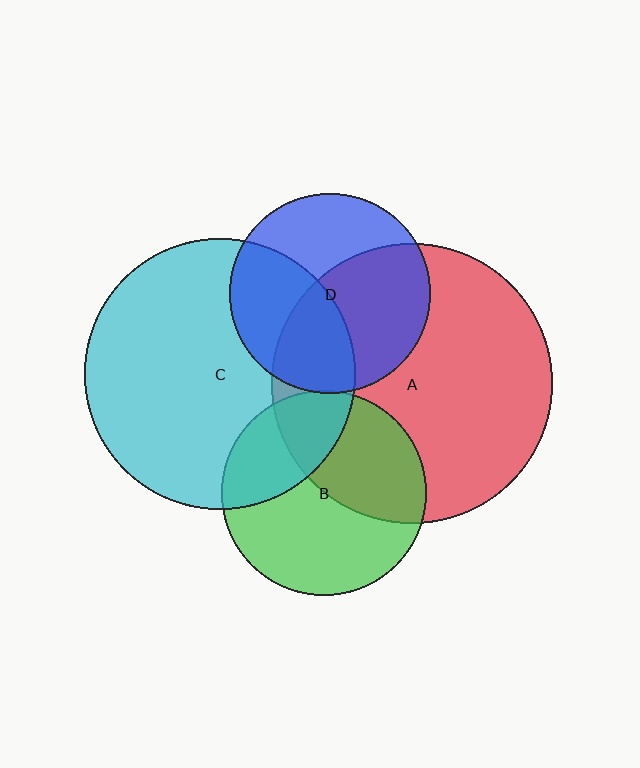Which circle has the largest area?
Circle A (red).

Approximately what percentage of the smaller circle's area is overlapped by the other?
Approximately 40%.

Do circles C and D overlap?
Yes.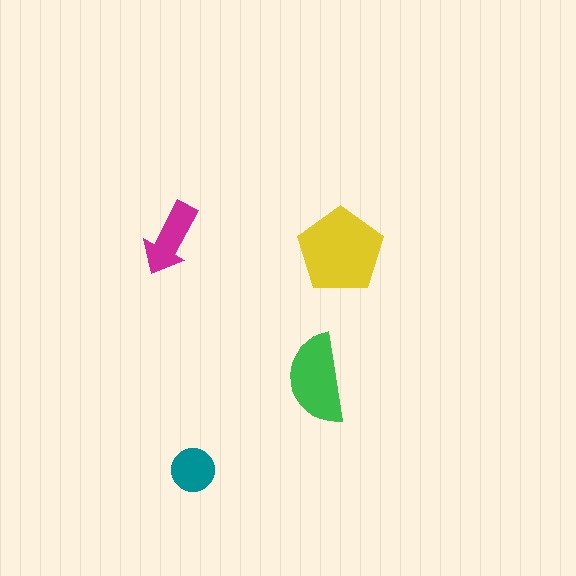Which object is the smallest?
The teal circle.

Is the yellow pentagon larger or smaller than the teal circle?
Larger.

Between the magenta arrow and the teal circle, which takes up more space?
The magenta arrow.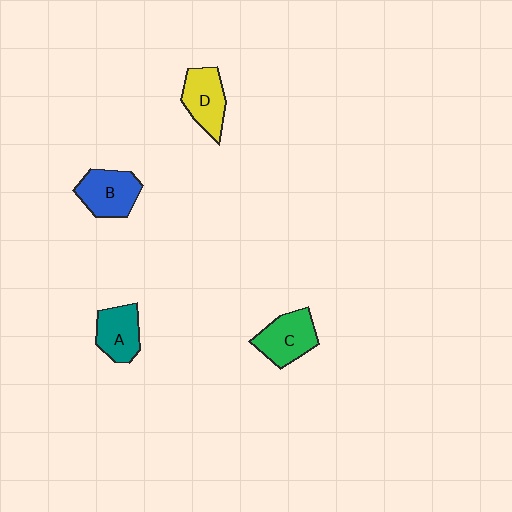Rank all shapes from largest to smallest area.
From largest to smallest: C (green), B (blue), D (yellow), A (teal).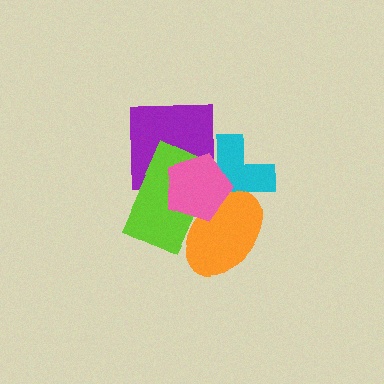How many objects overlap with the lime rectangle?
4 objects overlap with the lime rectangle.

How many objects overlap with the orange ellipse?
3 objects overlap with the orange ellipse.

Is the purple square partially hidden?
Yes, it is partially covered by another shape.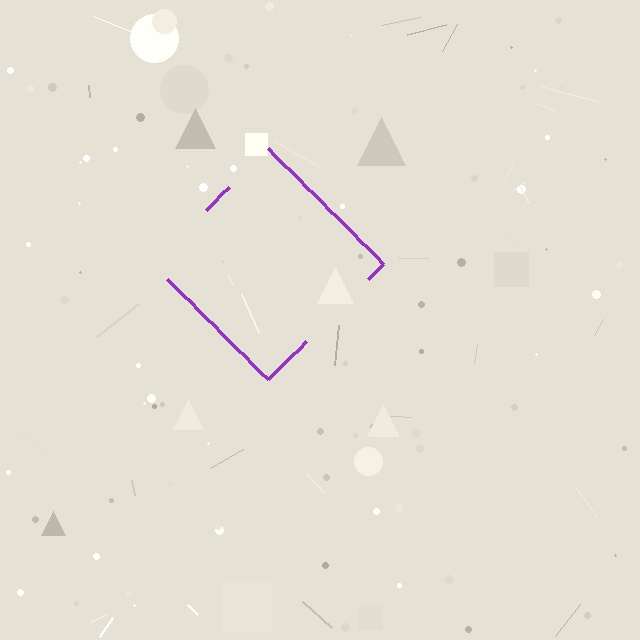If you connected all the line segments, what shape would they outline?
They would outline a diamond.